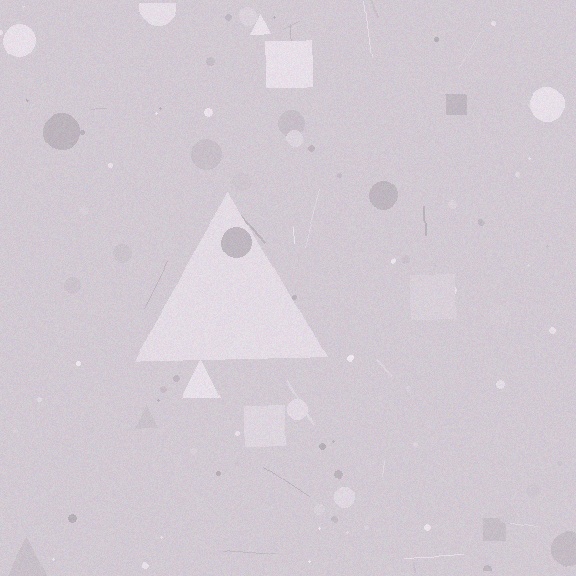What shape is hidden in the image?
A triangle is hidden in the image.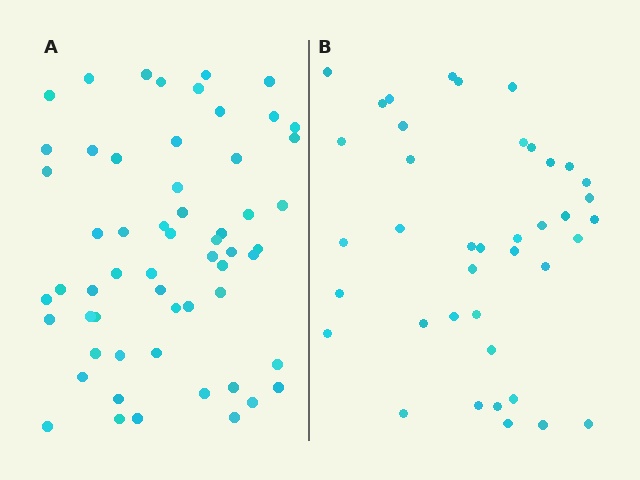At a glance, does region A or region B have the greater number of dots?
Region A (the left region) has more dots.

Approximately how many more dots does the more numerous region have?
Region A has approximately 20 more dots than region B.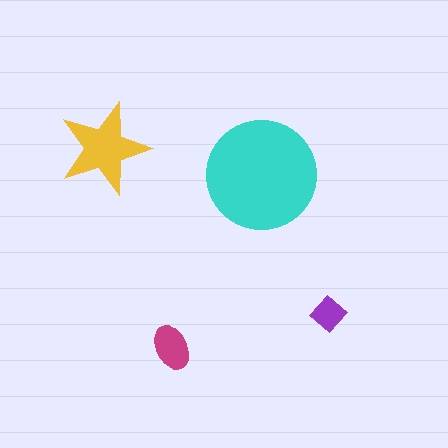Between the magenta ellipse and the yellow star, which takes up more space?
The yellow star.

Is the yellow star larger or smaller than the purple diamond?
Larger.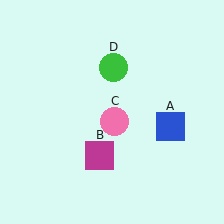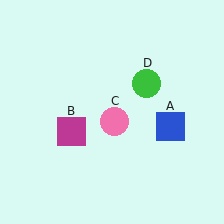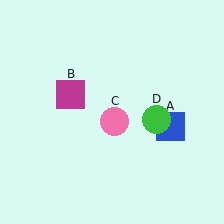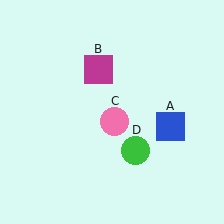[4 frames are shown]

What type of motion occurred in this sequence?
The magenta square (object B), green circle (object D) rotated clockwise around the center of the scene.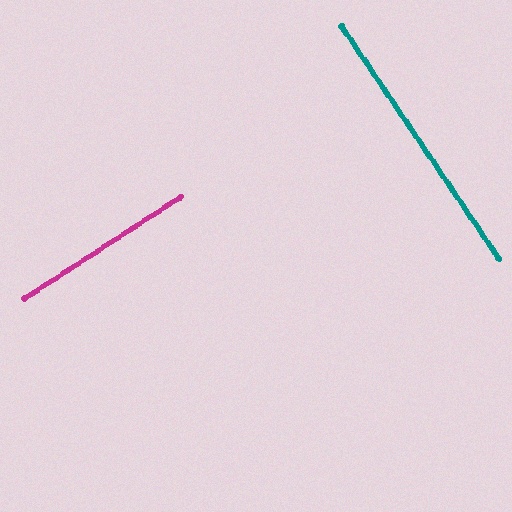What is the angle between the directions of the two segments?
Approximately 89 degrees.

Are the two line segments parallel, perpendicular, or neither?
Perpendicular — they meet at approximately 89°.